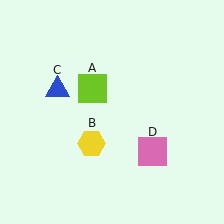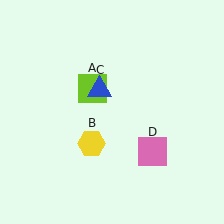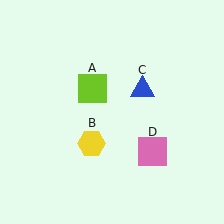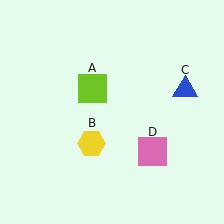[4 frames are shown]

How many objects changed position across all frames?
1 object changed position: blue triangle (object C).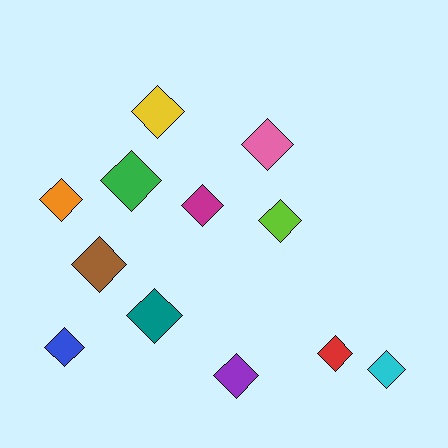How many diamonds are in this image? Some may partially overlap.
There are 12 diamonds.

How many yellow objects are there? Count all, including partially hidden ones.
There is 1 yellow object.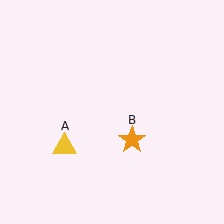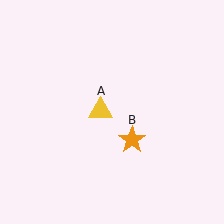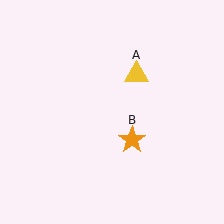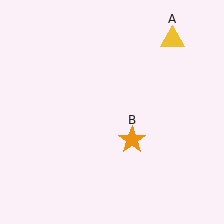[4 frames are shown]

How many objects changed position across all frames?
1 object changed position: yellow triangle (object A).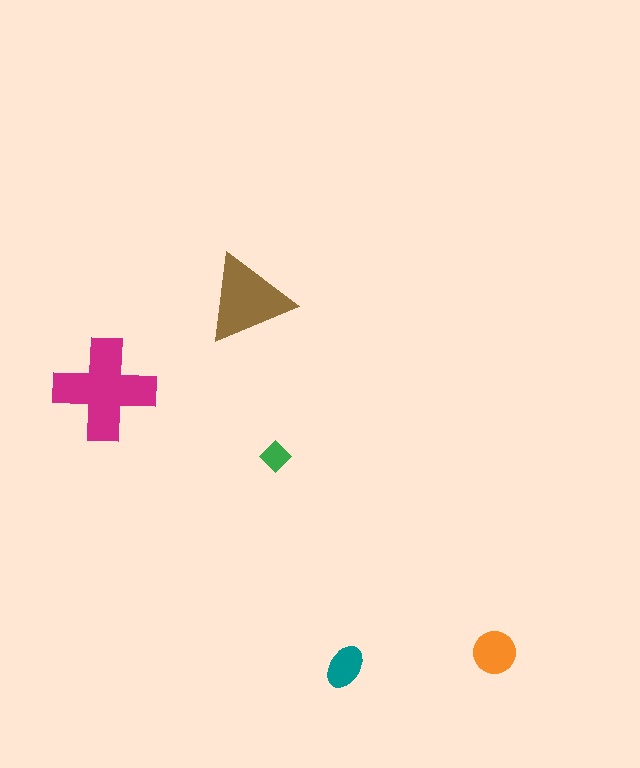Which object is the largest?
The magenta cross.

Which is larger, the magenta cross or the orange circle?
The magenta cross.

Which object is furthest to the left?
The magenta cross is leftmost.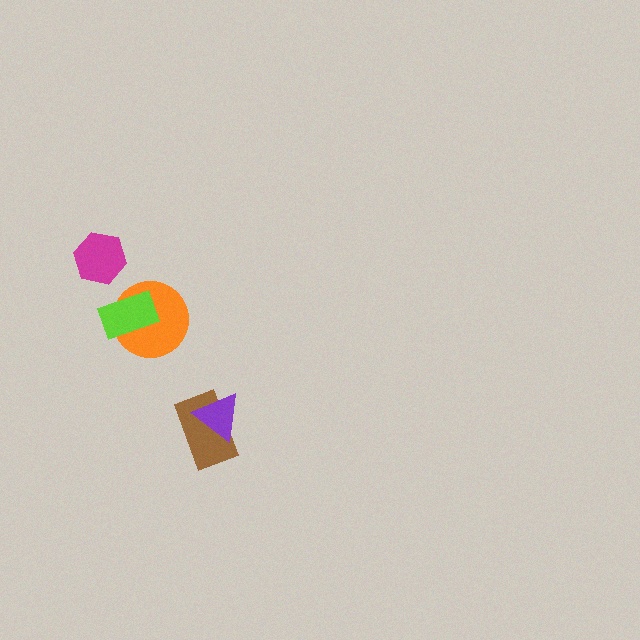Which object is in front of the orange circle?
The lime rectangle is in front of the orange circle.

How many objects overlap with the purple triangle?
1 object overlaps with the purple triangle.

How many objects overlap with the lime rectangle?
1 object overlaps with the lime rectangle.